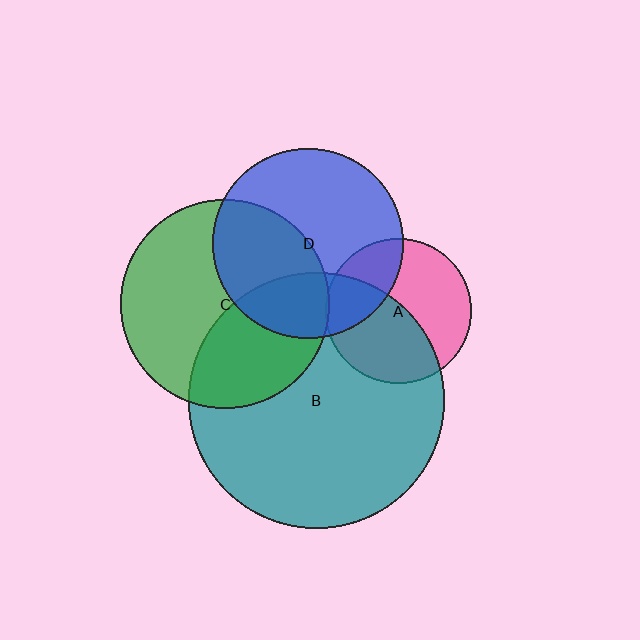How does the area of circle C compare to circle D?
Approximately 1.2 times.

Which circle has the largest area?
Circle B (teal).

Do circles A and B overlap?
Yes.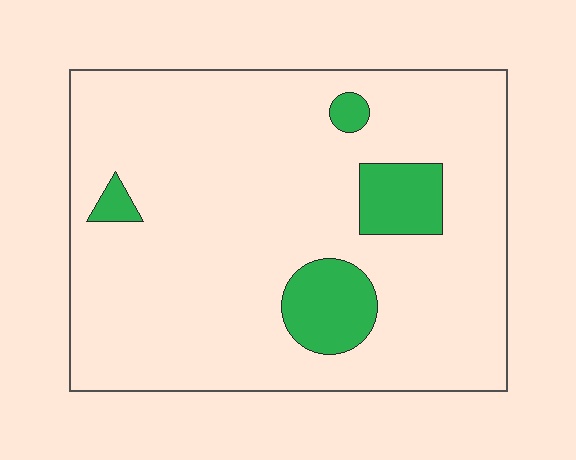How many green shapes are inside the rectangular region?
4.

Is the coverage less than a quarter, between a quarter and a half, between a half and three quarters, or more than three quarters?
Less than a quarter.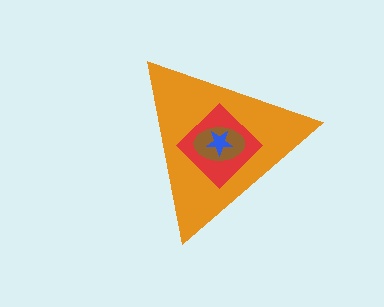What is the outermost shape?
The orange triangle.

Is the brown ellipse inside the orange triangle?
Yes.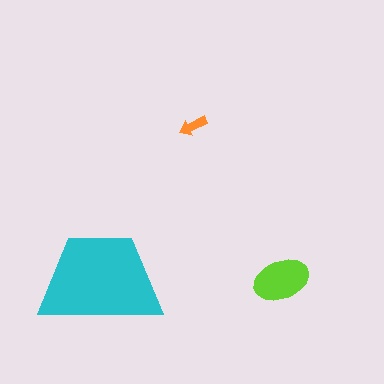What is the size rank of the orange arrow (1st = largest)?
3rd.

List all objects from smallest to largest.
The orange arrow, the lime ellipse, the cyan trapezoid.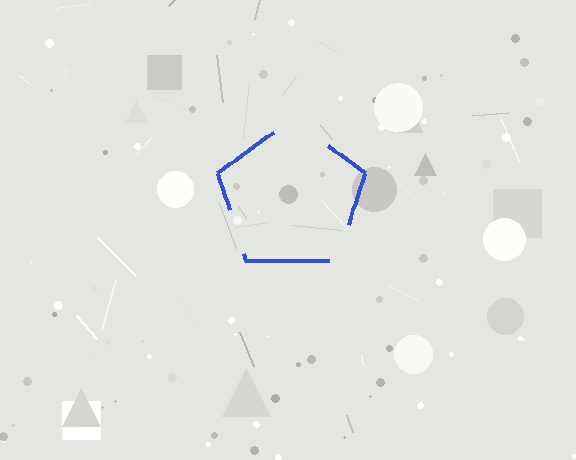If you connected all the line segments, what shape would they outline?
They would outline a pentagon.